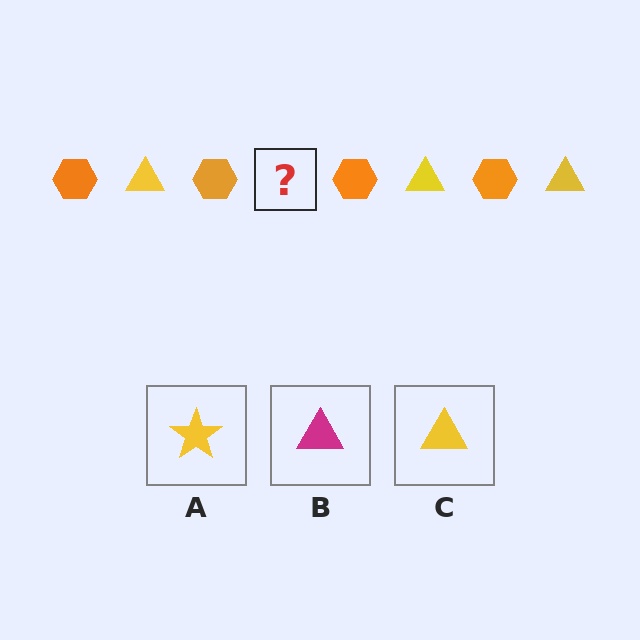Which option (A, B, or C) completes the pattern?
C.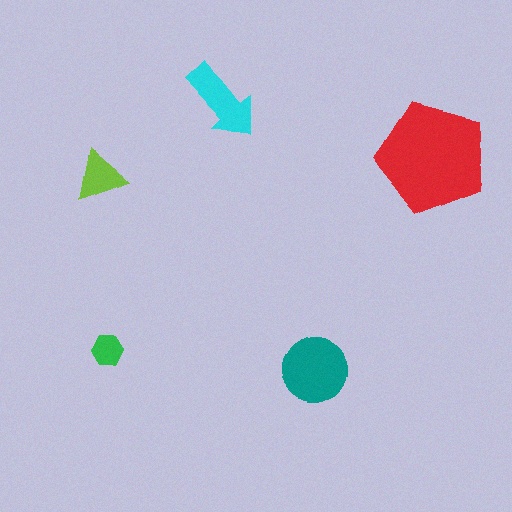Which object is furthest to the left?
The lime triangle is leftmost.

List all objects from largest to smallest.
The red pentagon, the teal circle, the cyan arrow, the lime triangle, the green hexagon.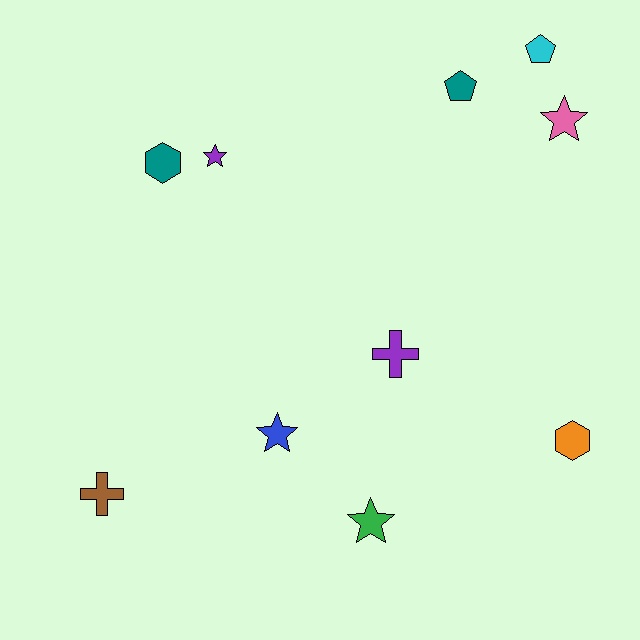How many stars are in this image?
There are 4 stars.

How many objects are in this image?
There are 10 objects.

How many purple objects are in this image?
There are 2 purple objects.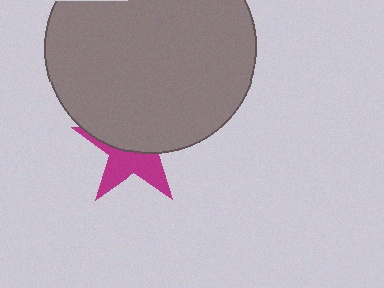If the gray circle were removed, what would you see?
You would see the complete magenta star.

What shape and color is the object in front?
The object in front is a gray circle.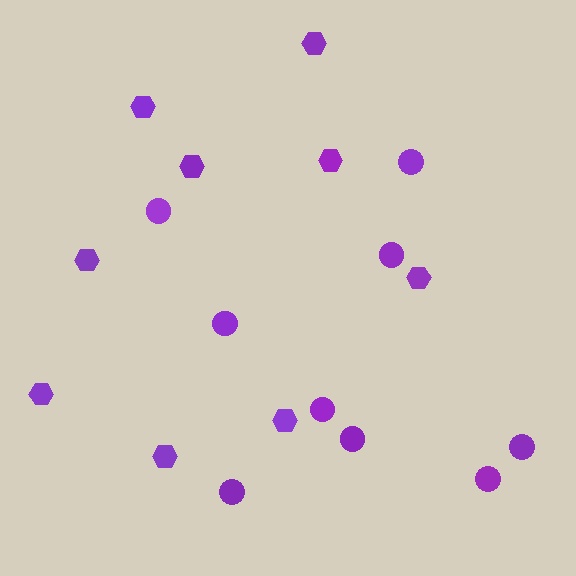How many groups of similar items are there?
There are 2 groups: one group of circles (9) and one group of hexagons (9).